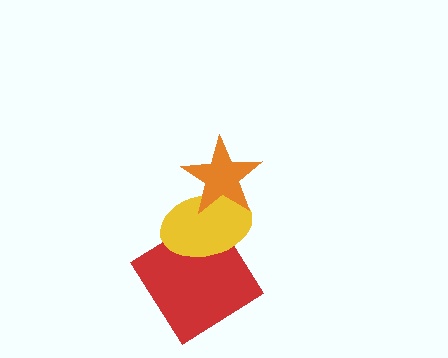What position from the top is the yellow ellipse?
The yellow ellipse is 2nd from the top.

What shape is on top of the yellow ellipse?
The orange star is on top of the yellow ellipse.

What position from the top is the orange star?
The orange star is 1st from the top.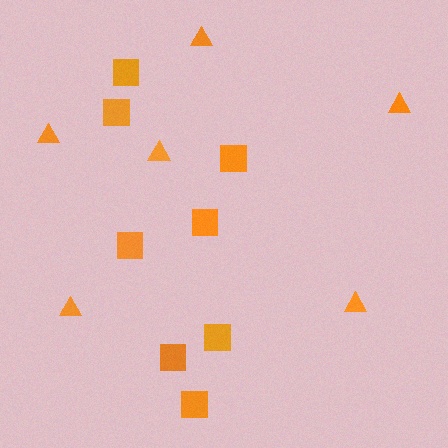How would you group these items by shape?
There are 2 groups: one group of squares (8) and one group of triangles (6).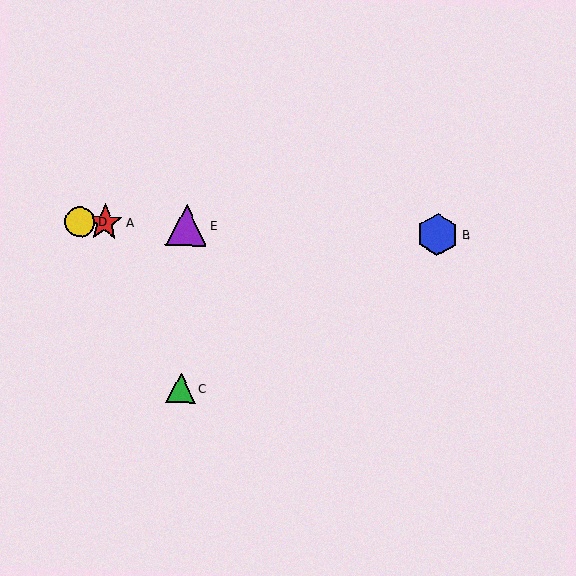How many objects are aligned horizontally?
4 objects (A, B, D, E) are aligned horizontally.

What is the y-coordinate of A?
Object A is at y≈223.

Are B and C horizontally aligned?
No, B is at y≈235 and C is at y≈388.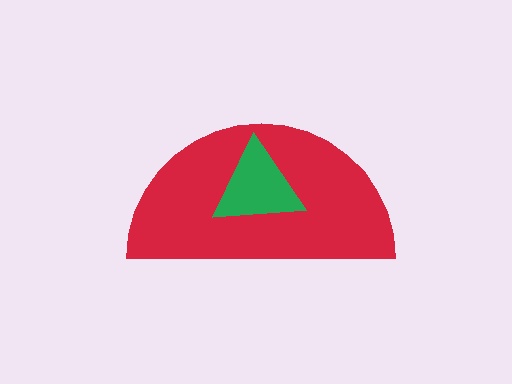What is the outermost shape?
The red semicircle.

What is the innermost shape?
The green triangle.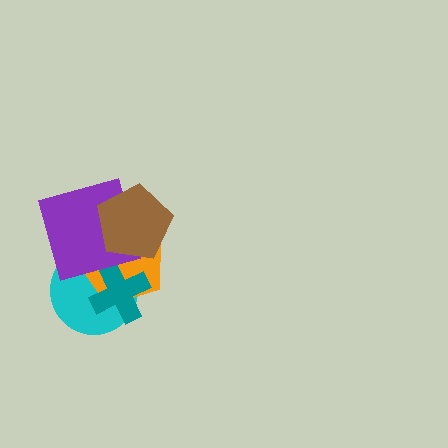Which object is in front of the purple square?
The brown pentagon is in front of the purple square.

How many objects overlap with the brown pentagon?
2 objects overlap with the brown pentagon.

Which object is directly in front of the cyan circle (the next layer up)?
The orange pentagon is directly in front of the cyan circle.